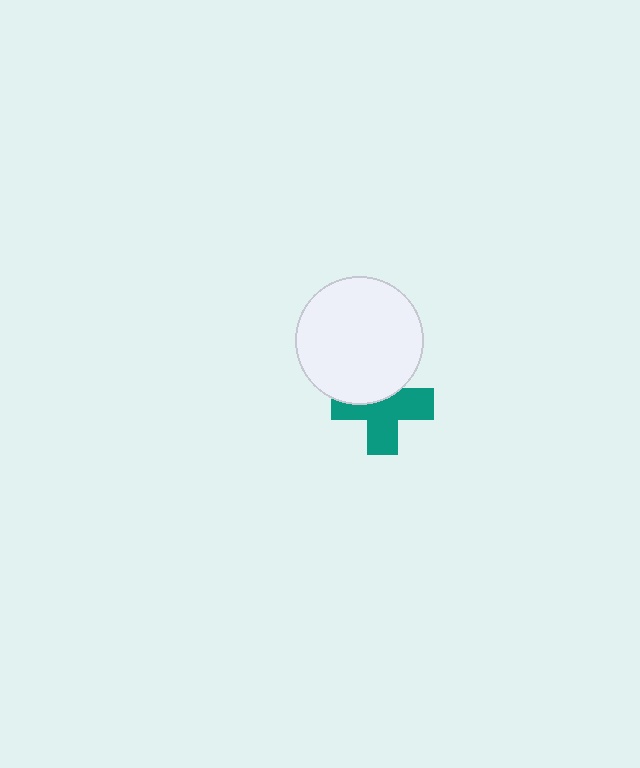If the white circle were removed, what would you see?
You would see the complete teal cross.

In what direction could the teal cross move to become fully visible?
The teal cross could move down. That would shift it out from behind the white circle entirely.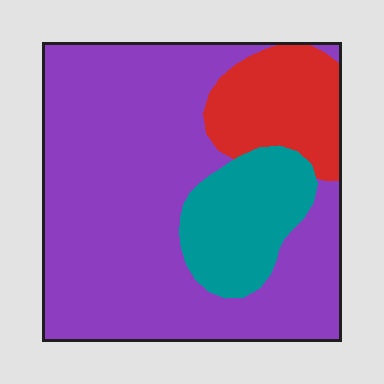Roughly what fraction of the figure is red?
Red takes up about one sixth (1/6) of the figure.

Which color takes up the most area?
Purple, at roughly 70%.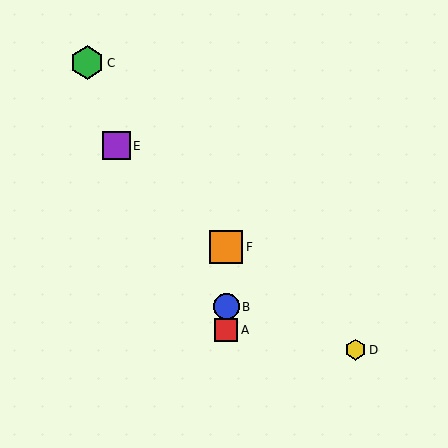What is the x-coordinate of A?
Object A is at x≈226.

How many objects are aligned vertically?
3 objects (A, B, F) are aligned vertically.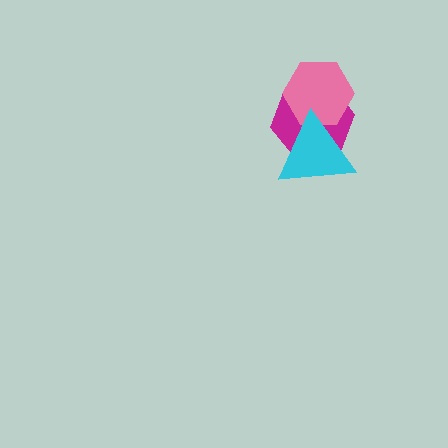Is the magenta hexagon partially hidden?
Yes, it is partially covered by another shape.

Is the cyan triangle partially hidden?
No, no other shape covers it.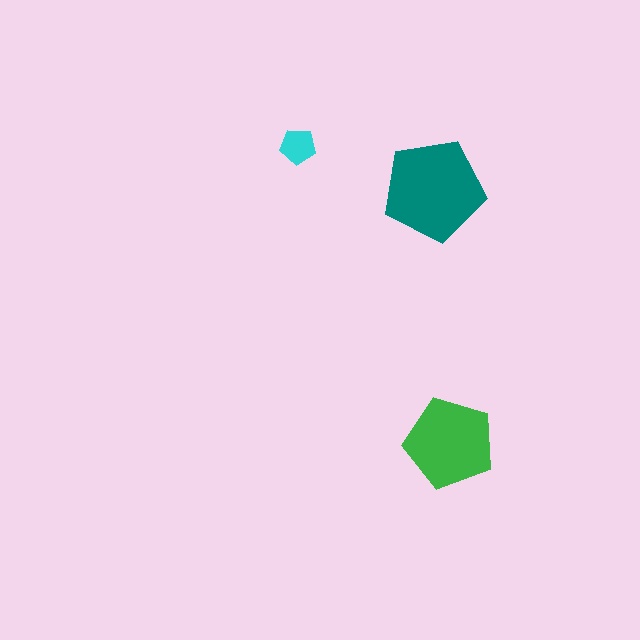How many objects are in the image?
There are 3 objects in the image.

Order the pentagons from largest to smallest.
the teal one, the green one, the cyan one.